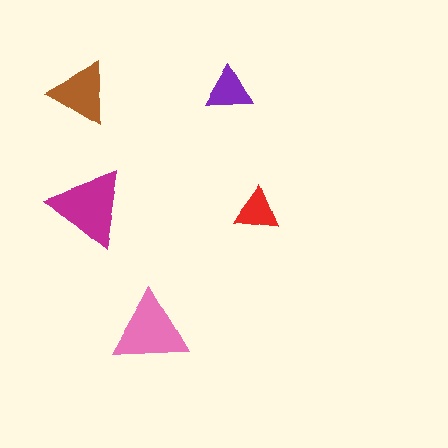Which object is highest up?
The brown triangle is topmost.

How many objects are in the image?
There are 5 objects in the image.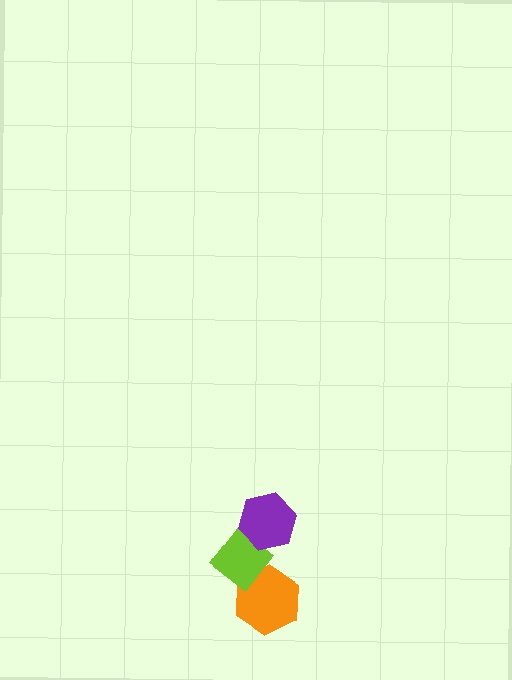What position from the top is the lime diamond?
The lime diamond is 2nd from the top.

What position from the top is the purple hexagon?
The purple hexagon is 1st from the top.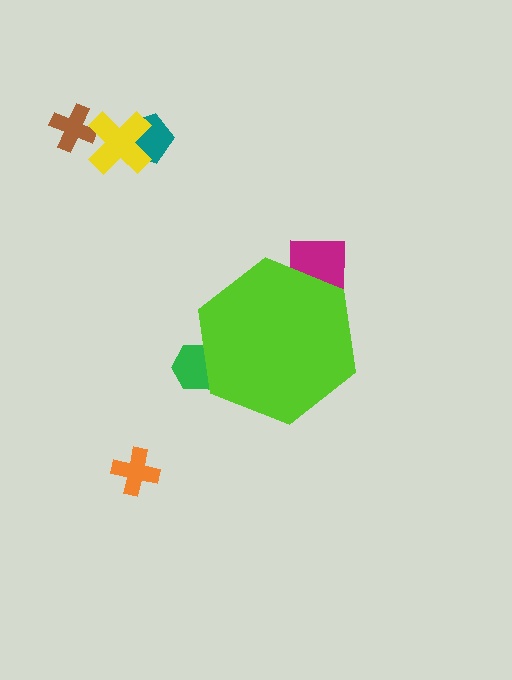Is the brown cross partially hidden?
No, the brown cross is fully visible.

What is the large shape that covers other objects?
A lime hexagon.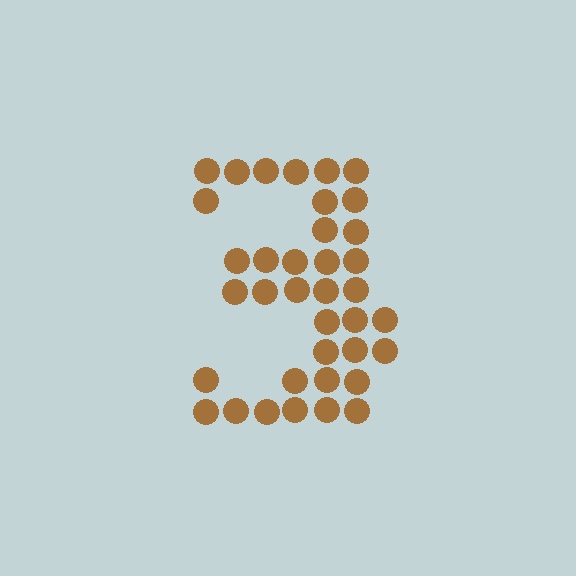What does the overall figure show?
The overall figure shows the digit 3.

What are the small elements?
The small elements are circles.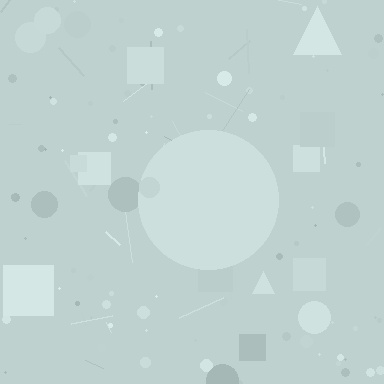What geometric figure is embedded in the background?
A circle is embedded in the background.